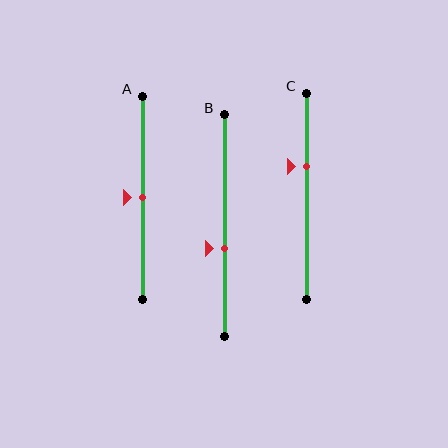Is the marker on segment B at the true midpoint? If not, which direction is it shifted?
No, the marker on segment B is shifted downward by about 10% of the segment length.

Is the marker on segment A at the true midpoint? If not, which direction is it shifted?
Yes, the marker on segment A is at the true midpoint.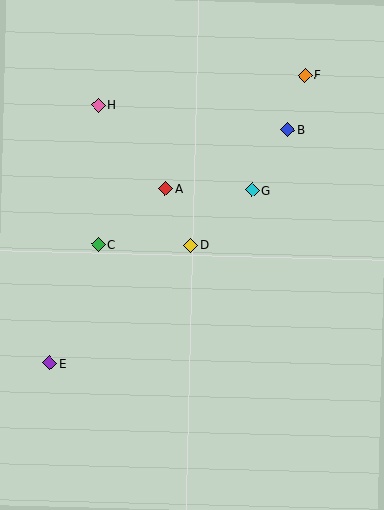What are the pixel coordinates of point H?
Point H is at (98, 105).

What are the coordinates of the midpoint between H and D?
The midpoint between H and D is at (145, 175).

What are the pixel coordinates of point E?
Point E is at (50, 363).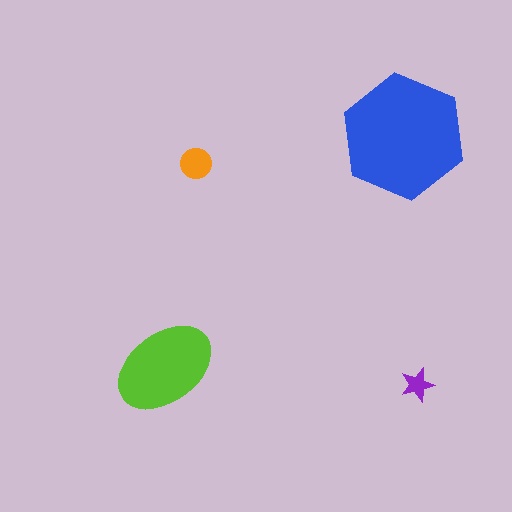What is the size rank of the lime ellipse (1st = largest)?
2nd.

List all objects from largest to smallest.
The blue hexagon, the lime ellipse, the orange circle, the purple star.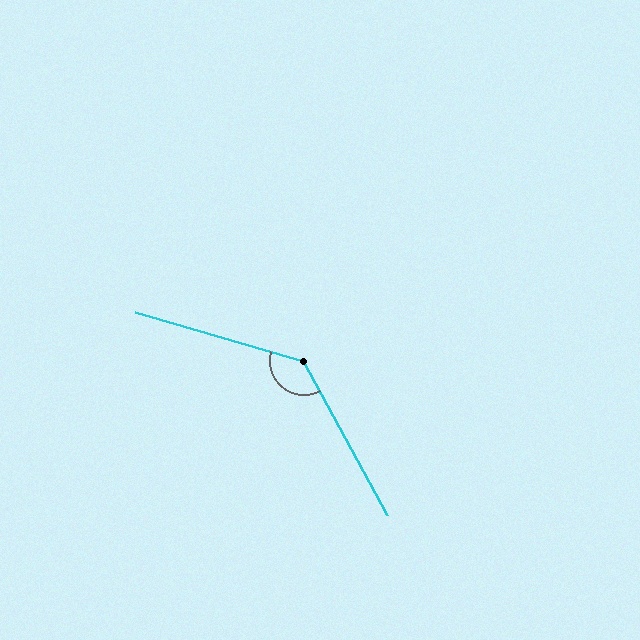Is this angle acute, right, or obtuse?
It is obtuse.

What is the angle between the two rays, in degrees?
Approximately 135 degrees.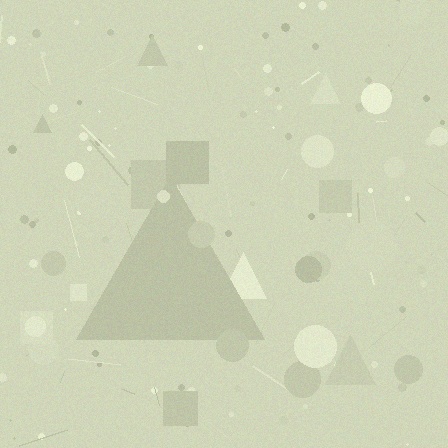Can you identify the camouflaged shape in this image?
The camouflaged shape is a triangle.